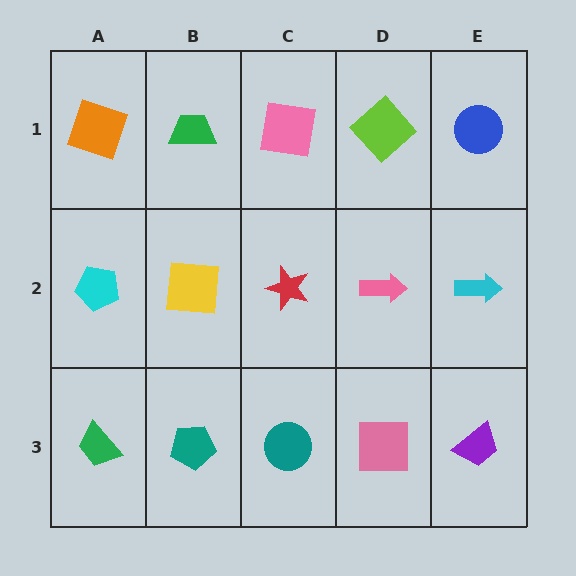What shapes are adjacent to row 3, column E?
A cyan arrow (row 2, column E), a pink square (row 3, column D).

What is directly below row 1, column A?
A cyan pentagon.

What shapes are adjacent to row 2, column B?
A green trapezoid (row 1, column B), a teal pentagon (row 3, column B), a cyan pentagon (row 2, column A), a red star (row 2, column C).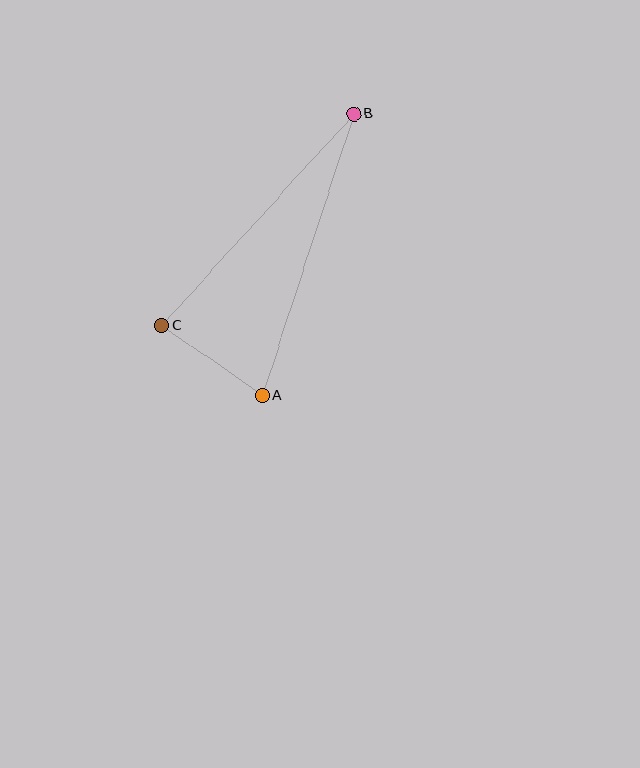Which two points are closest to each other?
Points A and C are closest to each other.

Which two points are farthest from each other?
Points A and B are farthest from each other.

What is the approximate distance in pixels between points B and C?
The distance between B and C is approximately 286 pixels.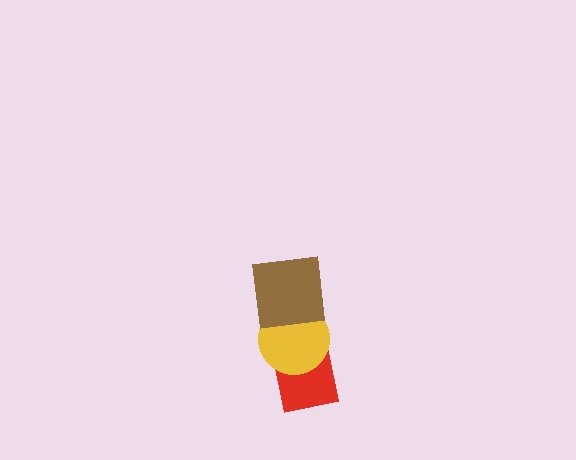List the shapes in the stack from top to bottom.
From top to bottom: the brown square, the yellow circle, the red square.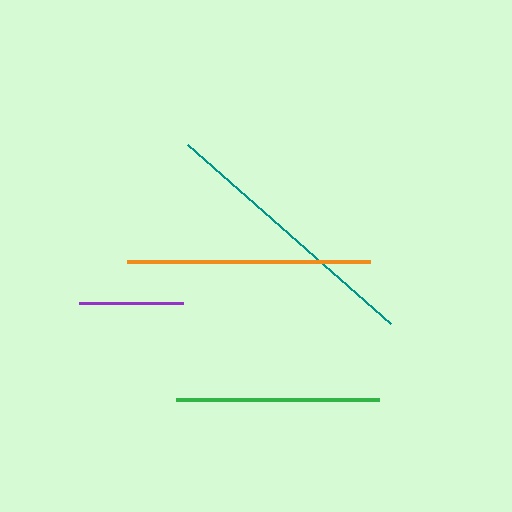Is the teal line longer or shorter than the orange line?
The teal line is longer than the orange line.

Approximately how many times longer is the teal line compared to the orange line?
The teal line is approximately 1.1 times the length of the orange line.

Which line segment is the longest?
The teal line is the longest at approximately 271 pixels.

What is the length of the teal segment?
The teal segment is approximately 271 pixels long.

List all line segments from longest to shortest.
From longest to shortest: teal, orange, green, purple.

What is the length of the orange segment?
The orange segment is approximately 243 pixels long.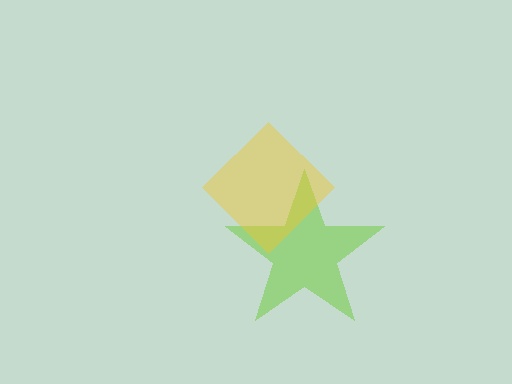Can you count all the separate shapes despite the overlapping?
Yes, there are 2 separate shapes.